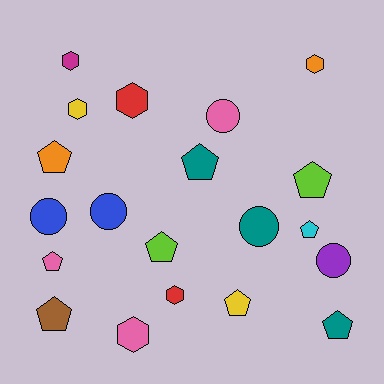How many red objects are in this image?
There are 2 red objects.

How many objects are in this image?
There are 20 objects.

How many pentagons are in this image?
There are 9 pentagons.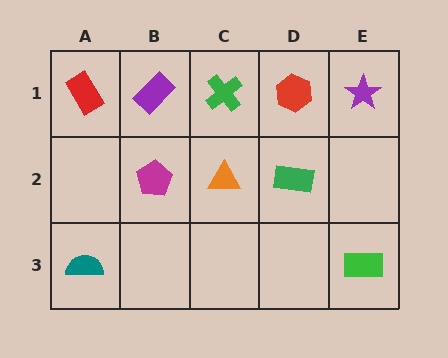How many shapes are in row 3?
2 shapes.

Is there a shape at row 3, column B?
No, that cell is empty.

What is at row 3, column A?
A teal semicircle.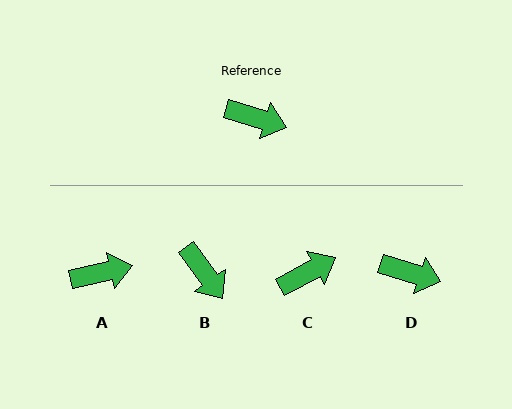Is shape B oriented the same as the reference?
No, it is off by about 37 degrees.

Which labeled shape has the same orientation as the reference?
D.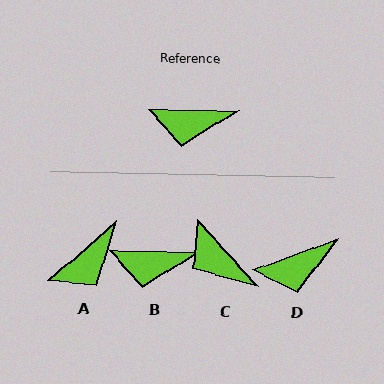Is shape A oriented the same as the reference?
No, it is off by about 42 degrees.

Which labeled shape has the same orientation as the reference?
B.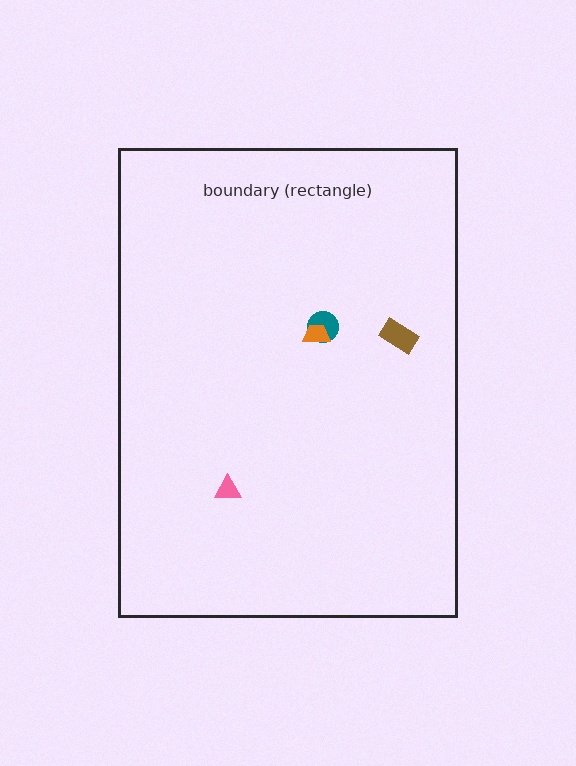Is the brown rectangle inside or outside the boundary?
Inside.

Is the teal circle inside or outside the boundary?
Inside.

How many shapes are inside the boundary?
4 inside, 0 outside.